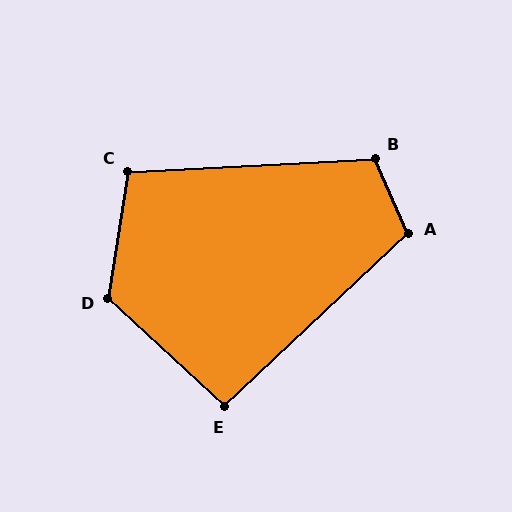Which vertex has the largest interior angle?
D, at approximately 124 degrees.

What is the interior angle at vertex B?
Approximately 111 degrees (obtuse).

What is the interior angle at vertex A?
Approximately 109 degrees (obtuse).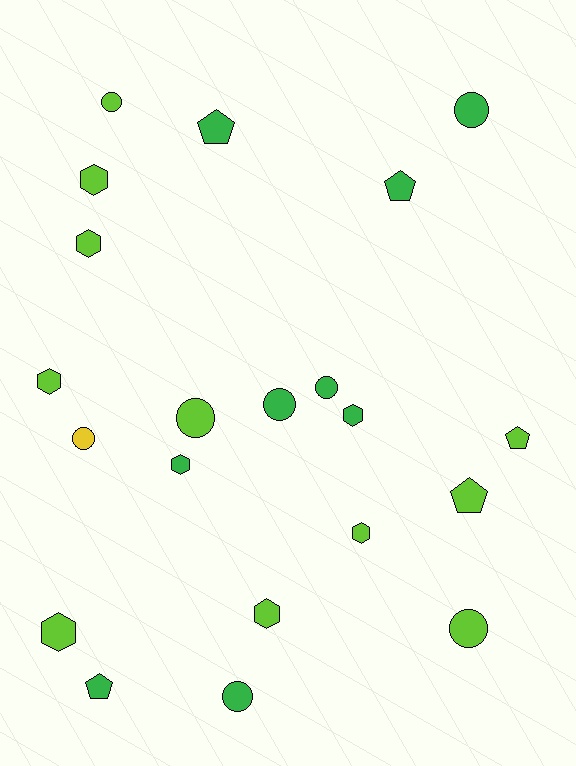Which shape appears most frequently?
Circle, with 8 objects.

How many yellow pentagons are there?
There are no yellow pentagons.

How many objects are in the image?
There are 21 objects.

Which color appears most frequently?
Lime, with 11 objects.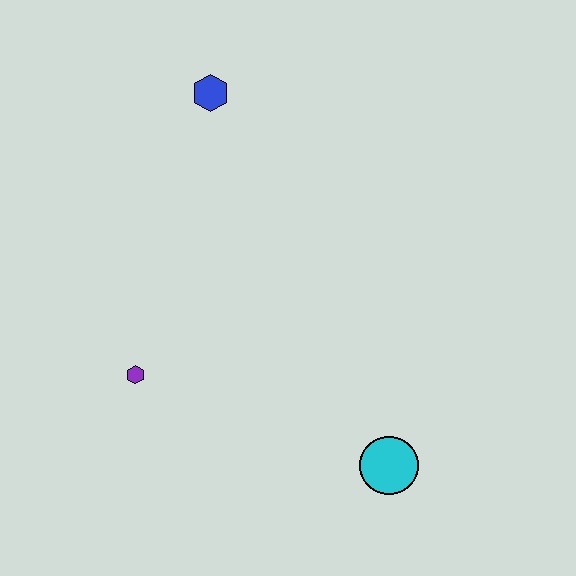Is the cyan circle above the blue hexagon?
No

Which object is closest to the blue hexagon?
The purple hexagon is closest to the blue hexagon.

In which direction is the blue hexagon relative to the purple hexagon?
The blue hexagon is above the purple hexagon.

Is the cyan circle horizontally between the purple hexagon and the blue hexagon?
No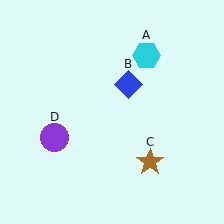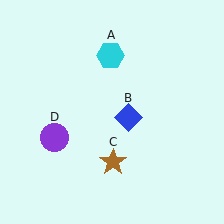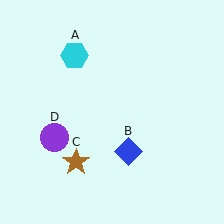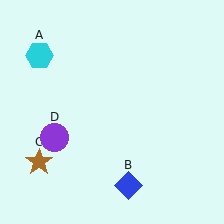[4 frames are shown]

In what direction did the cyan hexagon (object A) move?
The cyan hexagon (object A) moved left.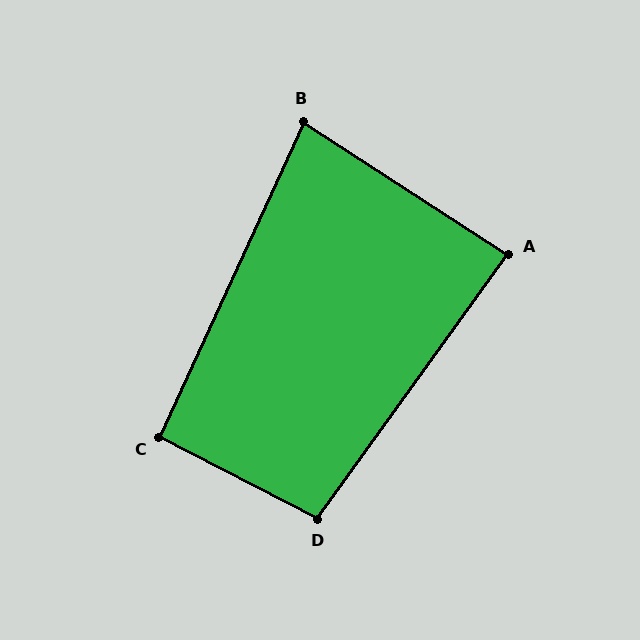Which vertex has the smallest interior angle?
B, at approximately 82 degrees.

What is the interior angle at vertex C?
Approximately 93 degrees (approximately right).